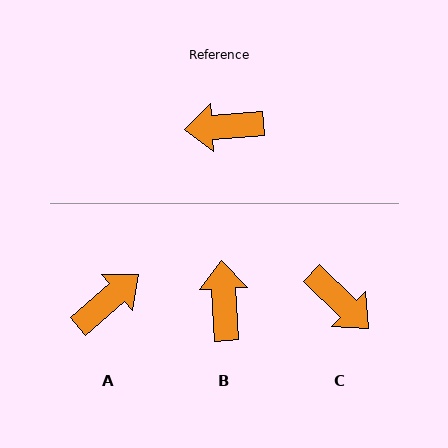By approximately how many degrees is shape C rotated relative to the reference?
Approximately 131 degrees counter-clockwise.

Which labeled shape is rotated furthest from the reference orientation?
A, about 143 degrees away.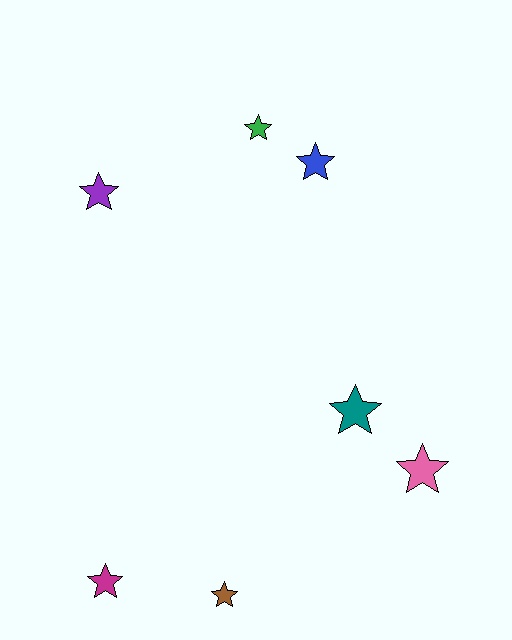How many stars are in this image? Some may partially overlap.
There are 7 stars.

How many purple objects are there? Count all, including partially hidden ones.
There is 1 purple object.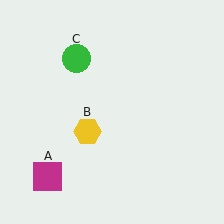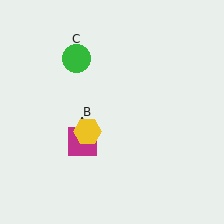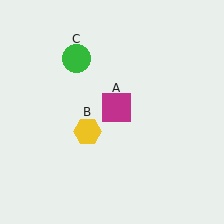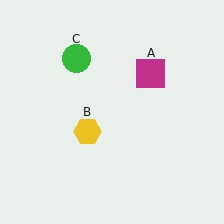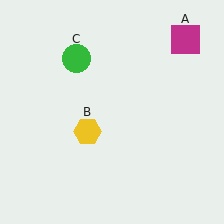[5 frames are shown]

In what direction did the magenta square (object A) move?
The magenta square (object A) moved up and to the right.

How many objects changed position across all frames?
1 object changed position: magenta square (object A).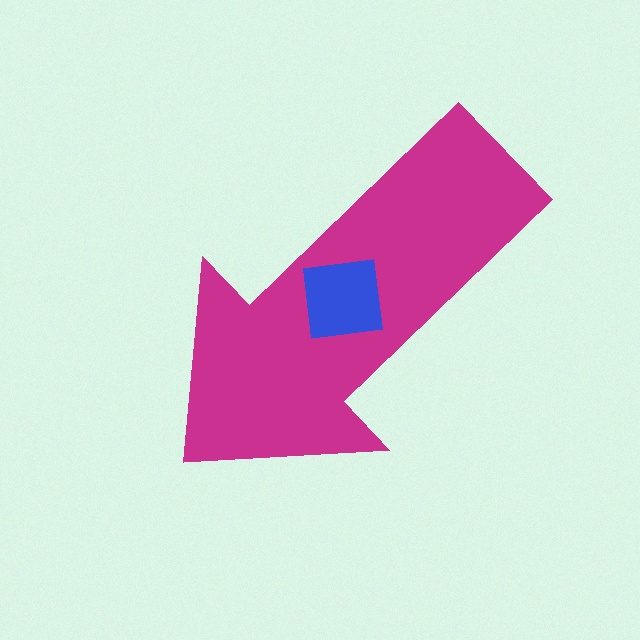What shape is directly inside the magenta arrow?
The blue square.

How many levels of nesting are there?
2.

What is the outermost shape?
The magenta arrow.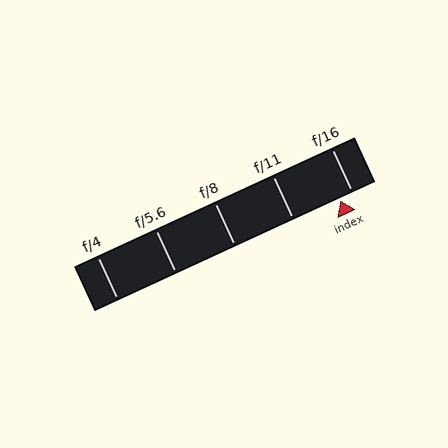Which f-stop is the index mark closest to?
The index mark is closest to f/16.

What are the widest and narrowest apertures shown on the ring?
The widest aperture shown is f/4 and the narrowest is f/16.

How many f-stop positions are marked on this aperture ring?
There are 5 f-stop positions marked.